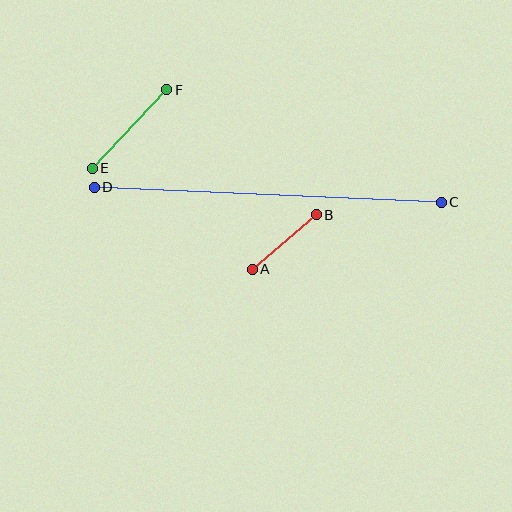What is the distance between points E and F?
The distance is approximately 108 pixels.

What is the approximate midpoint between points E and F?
The midpoint is at approximately (129, 129) pixels.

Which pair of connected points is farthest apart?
Points C and D are farthest apart.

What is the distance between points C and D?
The distance is approximately 347 pixels.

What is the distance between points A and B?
The distance is approximately 84 pixels.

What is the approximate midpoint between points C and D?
The midpoint is at approximately (268, 195) pixels.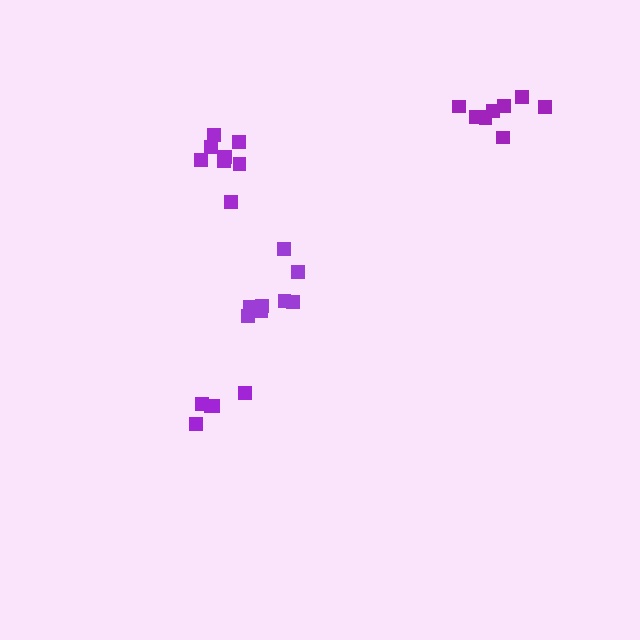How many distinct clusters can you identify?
There are 4 distinct clusters.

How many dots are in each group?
Group 1: 5 dots, Group 2: 9 dots, Group 3: 9 dots, Group 4: 8 dots (31 total).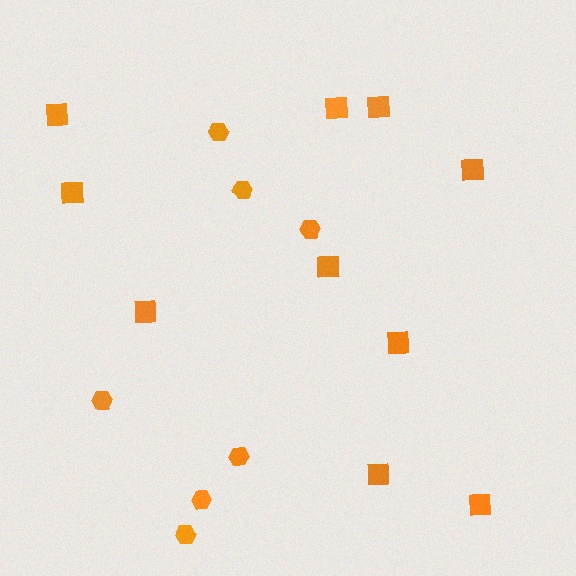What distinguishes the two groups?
There are 2 groups: one group of squares (10) and one group of hexagons (7).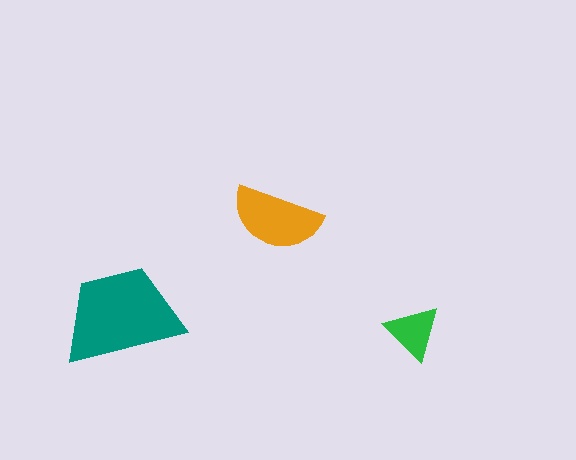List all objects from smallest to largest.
The green triangle, the orange semicircle, the teal trapezoid.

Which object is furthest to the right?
The green triangle is rightmost.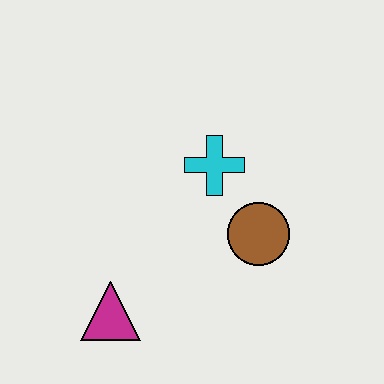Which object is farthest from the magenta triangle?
The cyan cross is farthest from the magenta triangle.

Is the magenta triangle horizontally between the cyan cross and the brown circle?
No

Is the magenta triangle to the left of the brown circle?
Yes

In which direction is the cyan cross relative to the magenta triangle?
The cyan cross is above the magenta triangle.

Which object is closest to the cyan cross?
The brown circle is closest to the cyan cross.